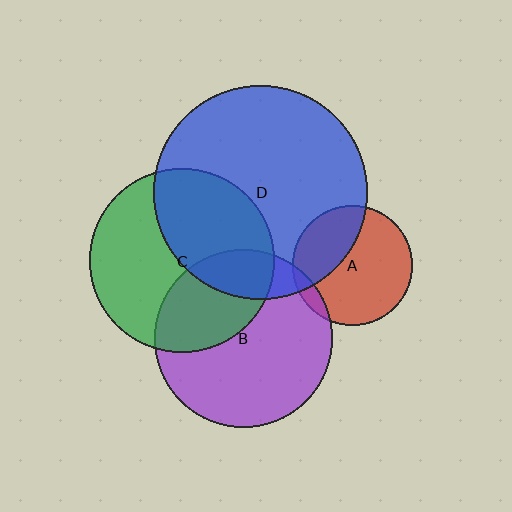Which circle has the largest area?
Circle D (blue).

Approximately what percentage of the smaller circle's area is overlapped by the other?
Approximately 40%.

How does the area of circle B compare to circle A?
Approximately 2.2 times.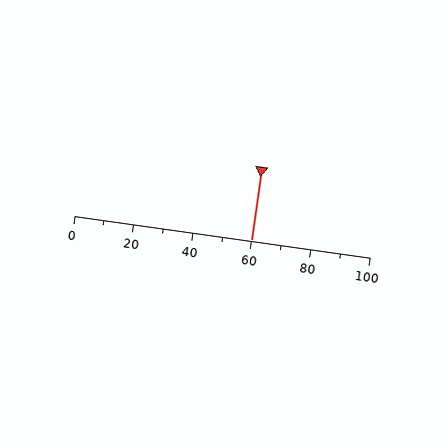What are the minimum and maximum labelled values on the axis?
The axis runs from 0 to 100.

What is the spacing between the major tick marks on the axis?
The major ticks are spaced 20 apart.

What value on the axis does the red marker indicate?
The marker indicates approximately 60.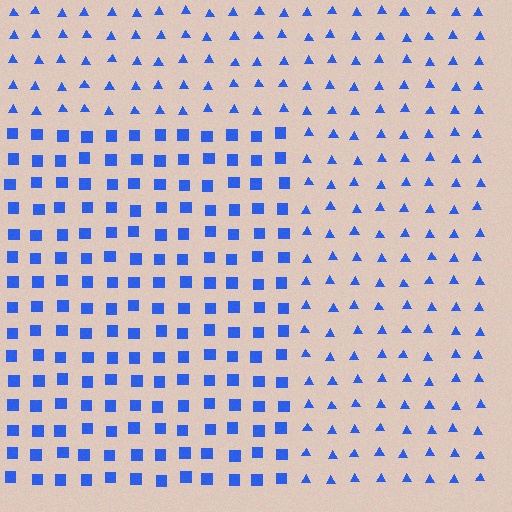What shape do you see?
I see a rectangle.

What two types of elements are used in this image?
The image uses squares inside the rectangle region and triangles outside it.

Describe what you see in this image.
The image is filled with small blue elements arranged in a uniform grid. A rectangle-shaped region contains squares, while the surrounding area contains triangles. The boundary is defined purely by the change in element shape.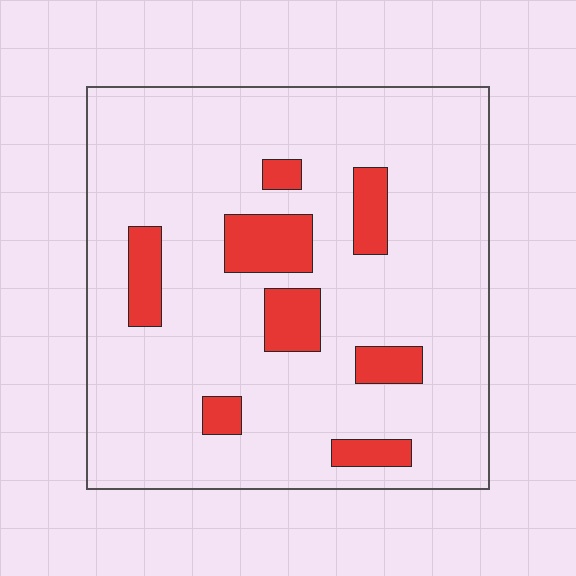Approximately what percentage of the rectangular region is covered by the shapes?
Approximately 15%.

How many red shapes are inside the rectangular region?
8.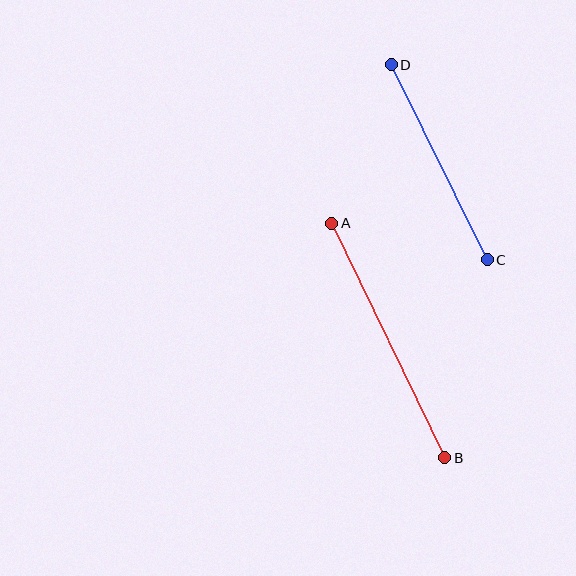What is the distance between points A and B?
The distance is approximately 261 pixels.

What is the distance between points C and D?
The distance is approximately 217 pixels.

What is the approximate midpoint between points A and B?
The midpoint is at approximately (388, 341) pixels.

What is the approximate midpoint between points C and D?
The midpoint is at approximately (439, 162) pixels.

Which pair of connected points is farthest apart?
Points A and B are farthest apart.